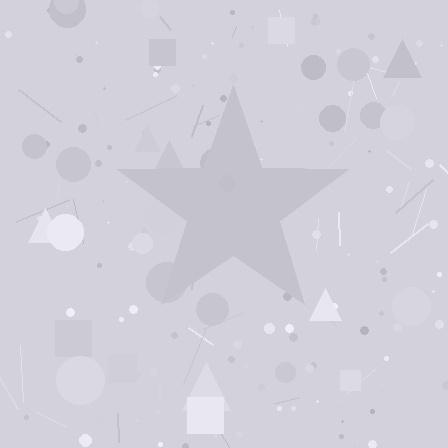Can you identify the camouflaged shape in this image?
The camouflaged shape is a star.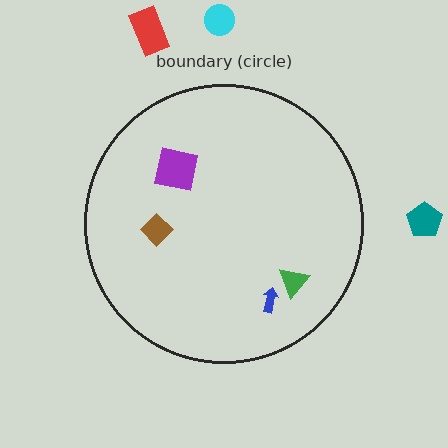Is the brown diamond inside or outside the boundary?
Inside.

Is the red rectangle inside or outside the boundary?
Outside.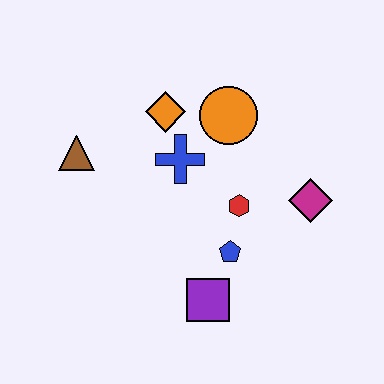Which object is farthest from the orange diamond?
The purple square is farthest from the orange diamond.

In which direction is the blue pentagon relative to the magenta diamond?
The blue pentagon is to the left of the magenta diamond.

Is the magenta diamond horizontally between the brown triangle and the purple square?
No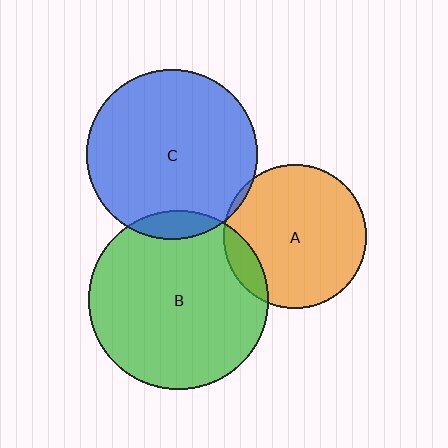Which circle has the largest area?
Circle B (green).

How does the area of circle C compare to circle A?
Approximately 1.4 times.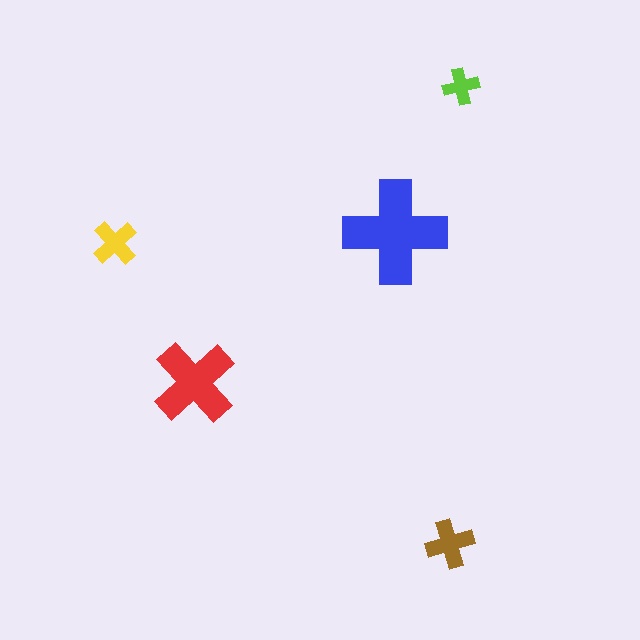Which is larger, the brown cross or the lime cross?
The brown one.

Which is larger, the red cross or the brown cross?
The red one.